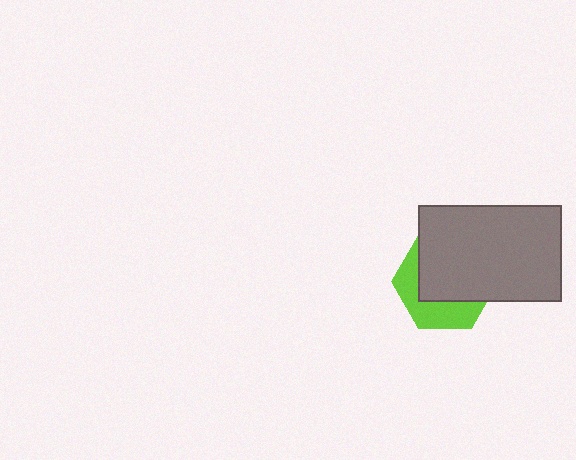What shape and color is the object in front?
The object in front is a gray rectangle.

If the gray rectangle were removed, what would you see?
You would see the complete lime hexagon.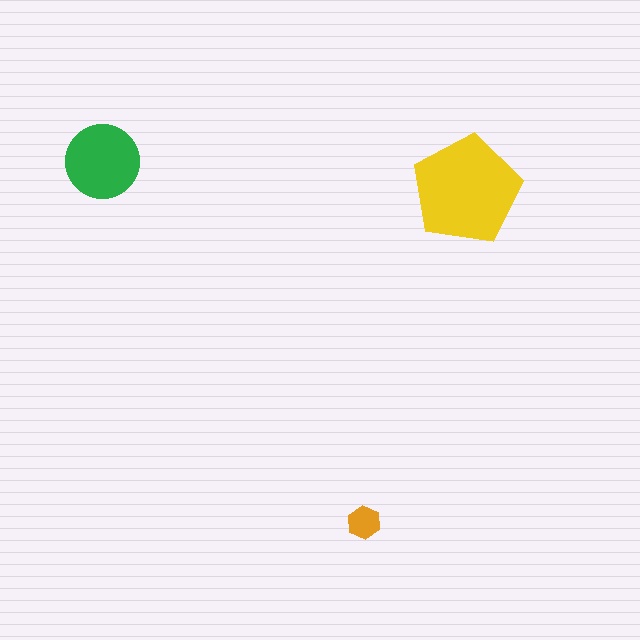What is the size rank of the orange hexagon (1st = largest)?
3rd.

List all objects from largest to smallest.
The yellow pentagon, the green circle, the orange hexagon.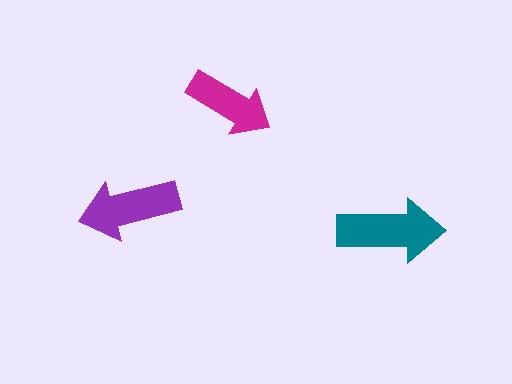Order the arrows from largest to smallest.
the teal one, the purple one, the magenta one.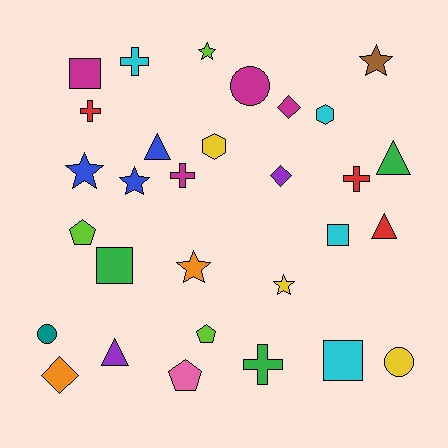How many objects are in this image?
There are 30 objects.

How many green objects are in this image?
There are 3 green objects.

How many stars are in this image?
There are 6 stars.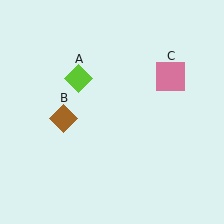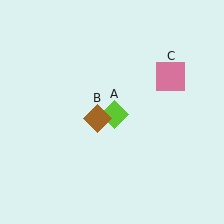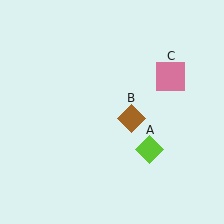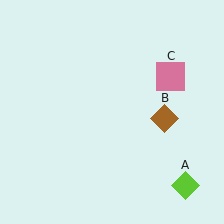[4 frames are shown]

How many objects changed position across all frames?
2 objects changed position: lime diamond (object A), brown diamond (object B).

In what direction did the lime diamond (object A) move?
The lime diamond (object A) moved down and to the right.